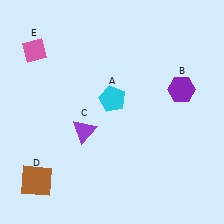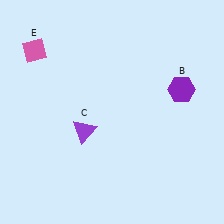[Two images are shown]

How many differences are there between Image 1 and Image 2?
There are 2 differences between the two images.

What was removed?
The cyan pentagon (A), the brown square (D) were removed in Image 2.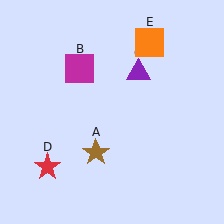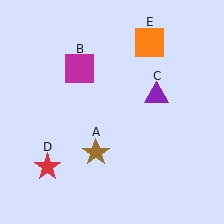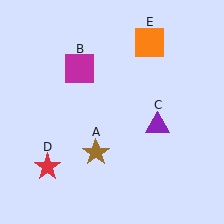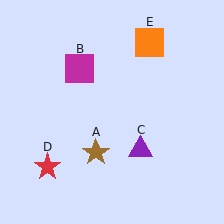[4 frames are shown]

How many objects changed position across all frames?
1 object changed position: purple triangle (object C).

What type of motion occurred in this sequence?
The purple triangle (object C) rotated clockwise around the center of the scene.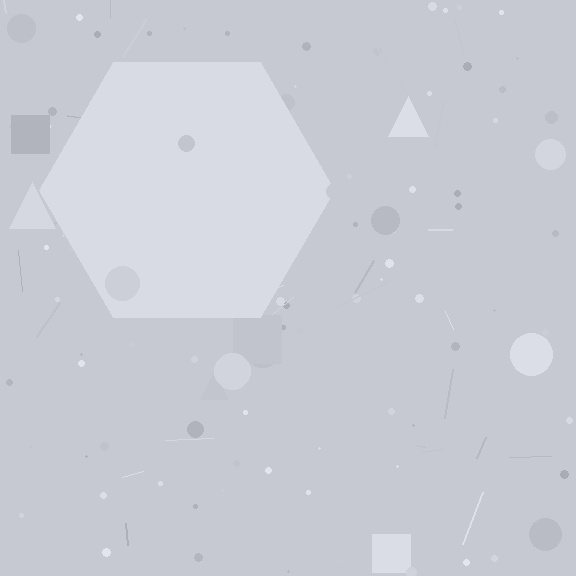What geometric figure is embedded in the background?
A hexagon is embedded in the background.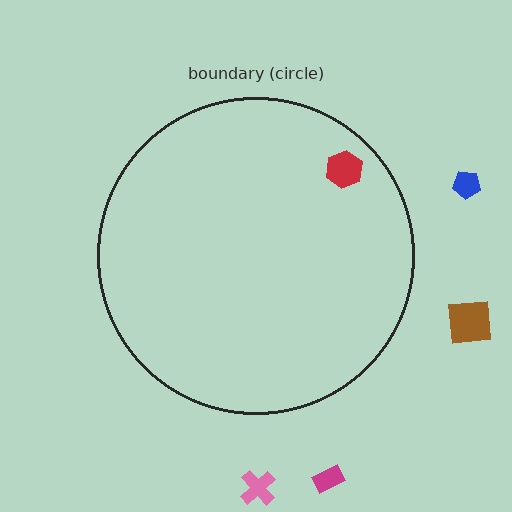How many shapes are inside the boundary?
1 inside, 4 outside.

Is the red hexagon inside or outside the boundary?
Inside.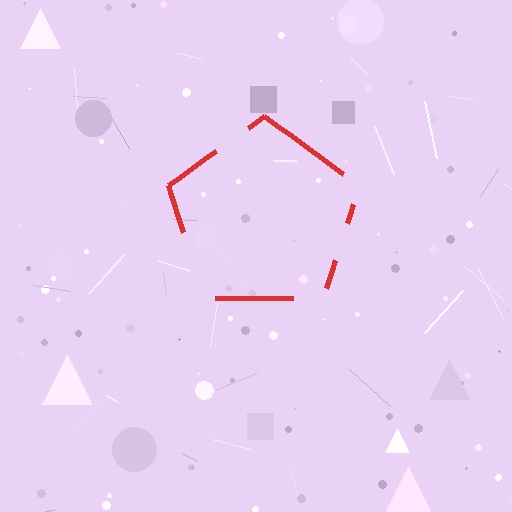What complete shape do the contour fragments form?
The contour fragments form a pentagon.